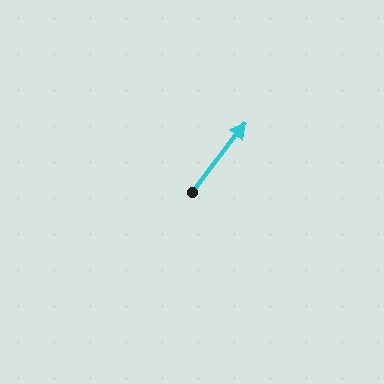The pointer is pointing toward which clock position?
Roughly 1 o'clock.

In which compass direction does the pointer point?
Northeast.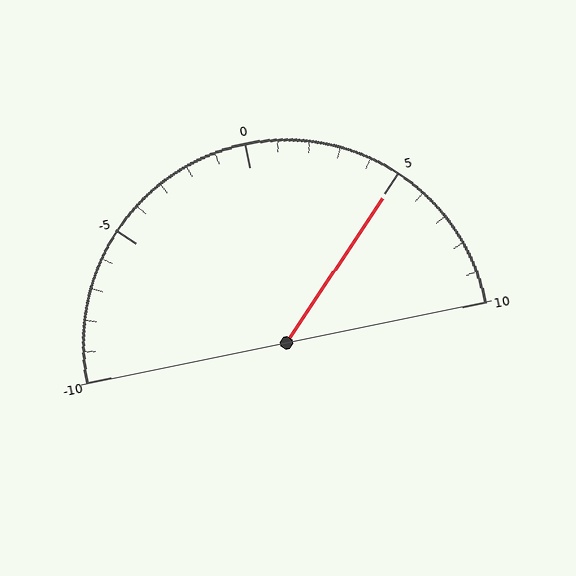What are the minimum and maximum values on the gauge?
The gauge ranges from -10 to 10.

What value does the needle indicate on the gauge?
The needle indicates approximately 5.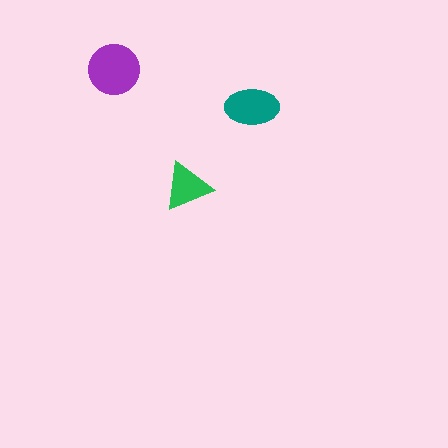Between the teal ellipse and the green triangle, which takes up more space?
The teal ellipse.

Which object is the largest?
The purple circle.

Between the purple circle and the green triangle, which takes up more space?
The purple circle.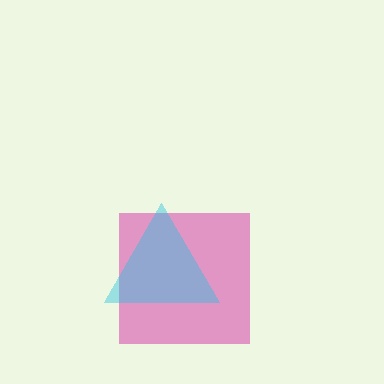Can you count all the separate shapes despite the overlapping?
Yes, there are 2 separate shapes.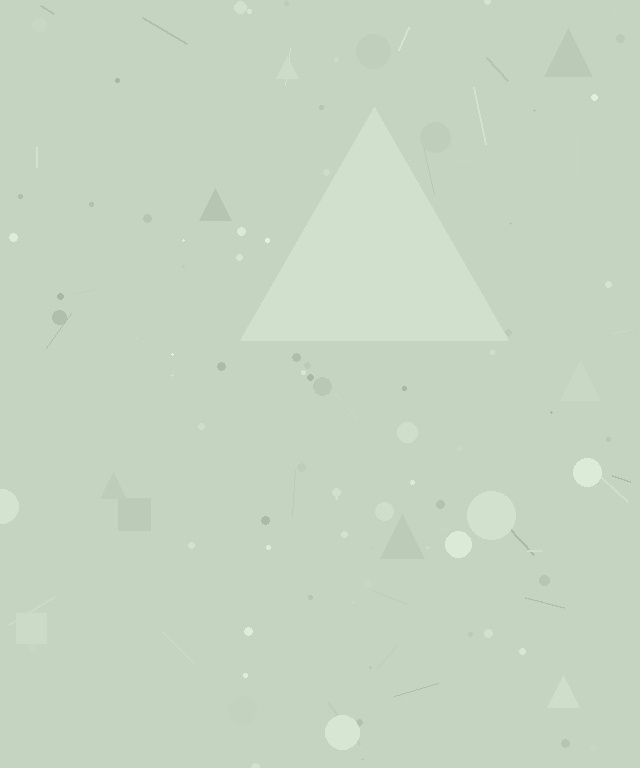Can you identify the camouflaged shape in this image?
The camouflaged shape is a triangle.